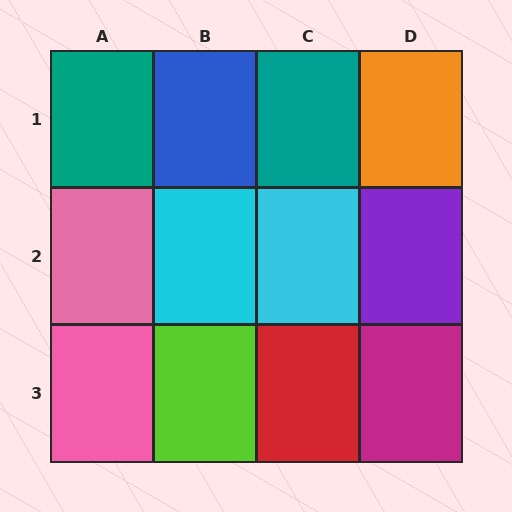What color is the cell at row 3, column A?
Pink.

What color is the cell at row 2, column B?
Cyan.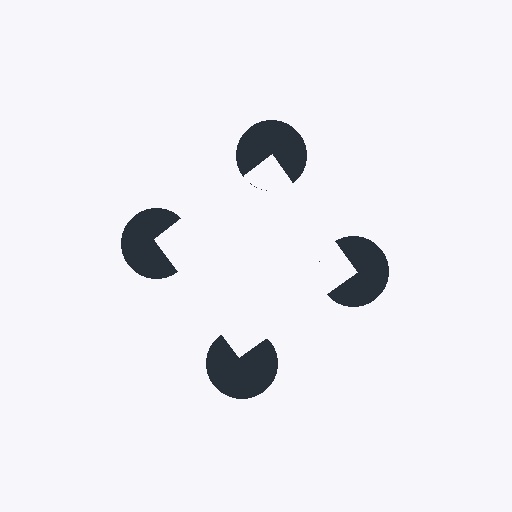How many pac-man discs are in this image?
There are 4 — one at each vertex of the illusory square.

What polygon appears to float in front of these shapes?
An illusory square — its edges are inferred from the aligned wedge cuts in the pac-man discs, not physically drawn.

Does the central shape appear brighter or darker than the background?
It typically appears slightly brighter than the background, even though no actual brightness change is drawn.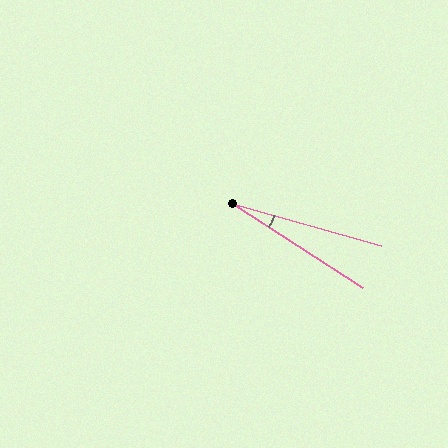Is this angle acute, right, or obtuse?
It is acute.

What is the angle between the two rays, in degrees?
Approximately 17 degrees.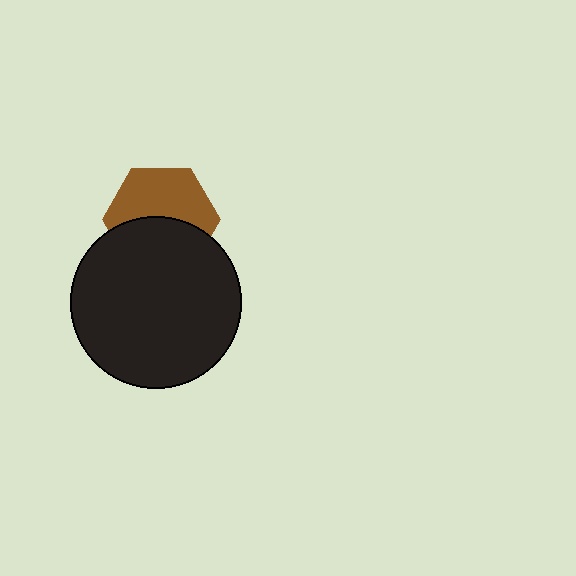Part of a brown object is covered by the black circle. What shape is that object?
It is a hexagon.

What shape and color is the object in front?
The object in front is a black circle.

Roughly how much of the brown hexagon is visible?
About half of it is visible (roughly 54%).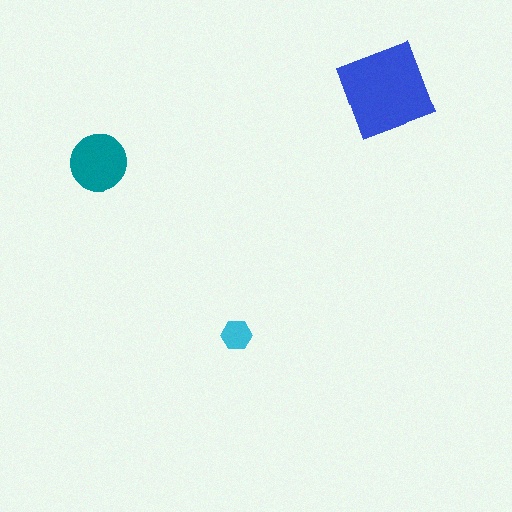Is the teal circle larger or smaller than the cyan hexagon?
Larger.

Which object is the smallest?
The cyan hexagon.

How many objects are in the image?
There are 3 objects in the image.